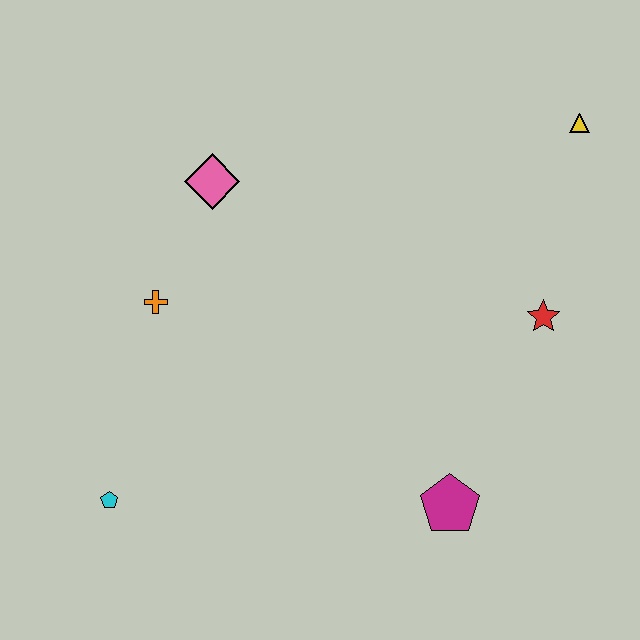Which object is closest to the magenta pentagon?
The red star is closest to the magenta pentagon.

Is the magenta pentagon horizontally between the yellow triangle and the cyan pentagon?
Yes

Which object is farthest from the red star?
The cyan pentagon is farthest from the red star.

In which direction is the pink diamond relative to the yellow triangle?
The pink diamond is to the left of the yellow triangle.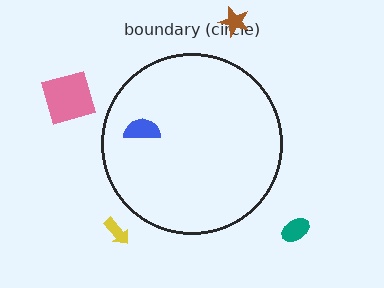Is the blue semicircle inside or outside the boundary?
Inside.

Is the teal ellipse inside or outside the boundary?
Outside.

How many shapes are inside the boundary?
1 inside, 4 outside.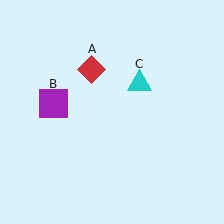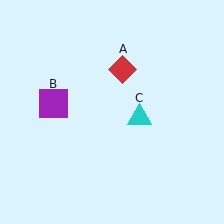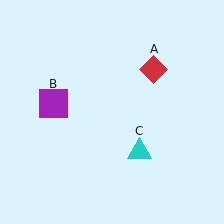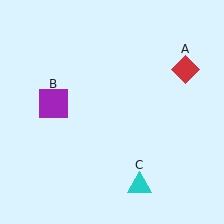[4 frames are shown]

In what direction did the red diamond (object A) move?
The red diamond (object A) moved right.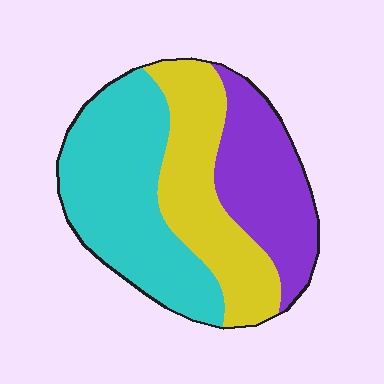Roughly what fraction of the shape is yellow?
Yellow takes up about one third (1/3) of the shape.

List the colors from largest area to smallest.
From largest to smallest: cyan, yellow, purple.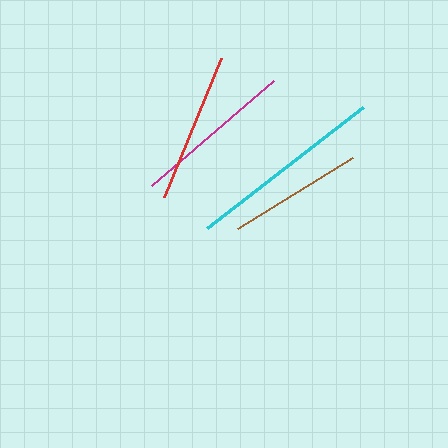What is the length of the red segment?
The red segment is approximately 150 pixels long.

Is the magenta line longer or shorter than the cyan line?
The cyan line is longer than the magenta line.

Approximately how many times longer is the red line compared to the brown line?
The red line is approximately 1.1 times the length of the brown line.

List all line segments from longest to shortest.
From longest to shortest: cyan, magenta, red, brown.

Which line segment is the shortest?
The brown line is the shortest at approximately 135 pixels.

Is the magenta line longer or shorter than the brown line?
The magenta line is longer than the brown line.